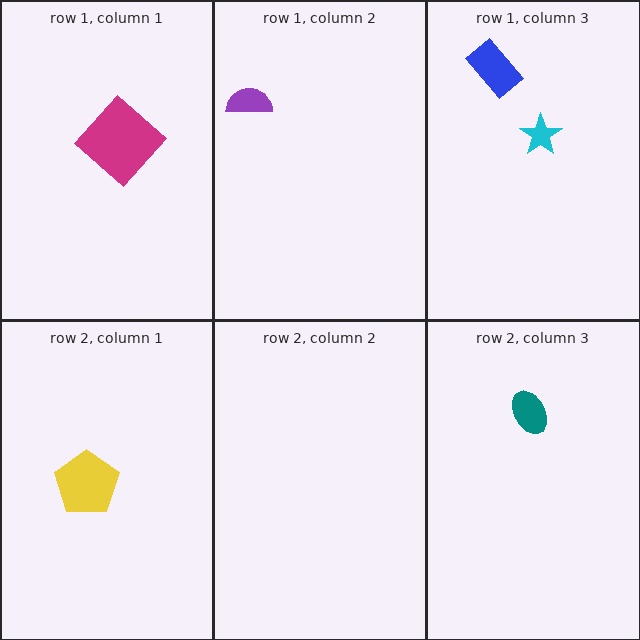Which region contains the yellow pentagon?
The row 2, column 1 region.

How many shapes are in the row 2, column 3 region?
1.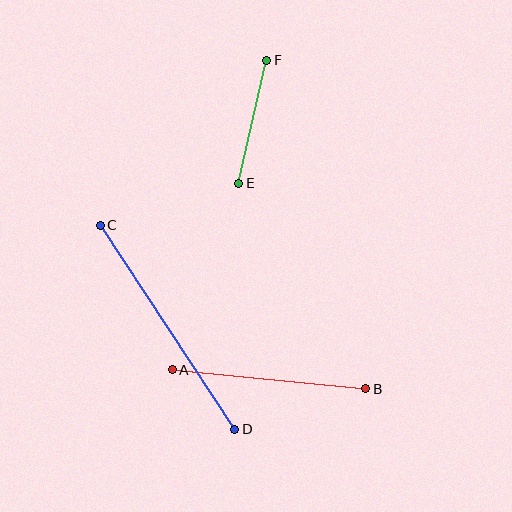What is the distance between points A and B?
The distance is approximately 195 pixels.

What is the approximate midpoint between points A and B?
The midpoint is at approximately (269, 379) pixels.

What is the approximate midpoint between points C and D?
The midpoint is at approximately (167, 327) pixels.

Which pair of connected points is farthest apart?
Points C and D are farthest apart.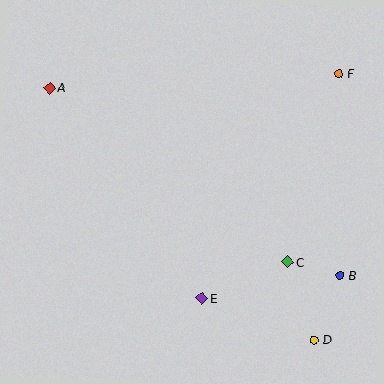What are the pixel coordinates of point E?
Point E is at (202, 299).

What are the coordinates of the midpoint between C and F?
The midpoint between C and F is at (313, 168).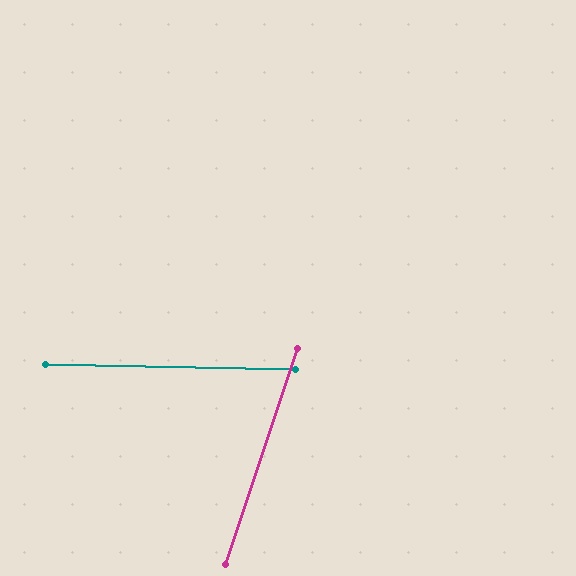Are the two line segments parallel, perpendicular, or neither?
Neither parallel nor perpendicular — they differ by about 73°.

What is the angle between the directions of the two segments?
Approximately 73 degrees.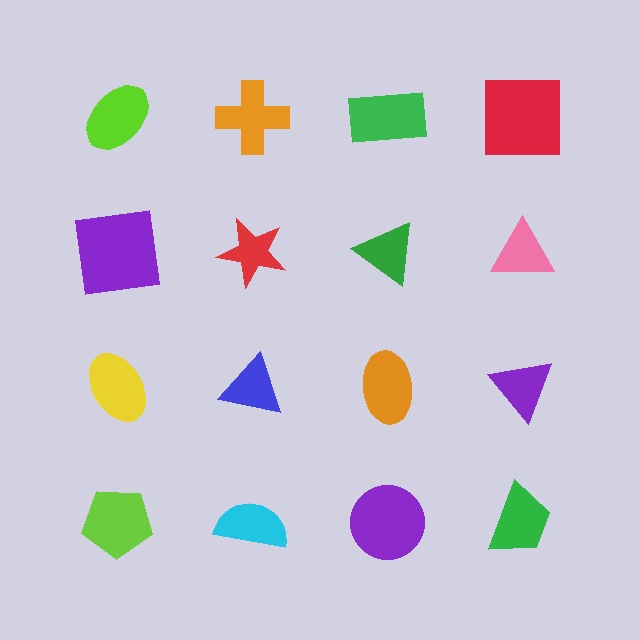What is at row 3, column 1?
A yellow ellipse.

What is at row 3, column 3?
An orange ellipse.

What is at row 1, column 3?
A green rectangle.